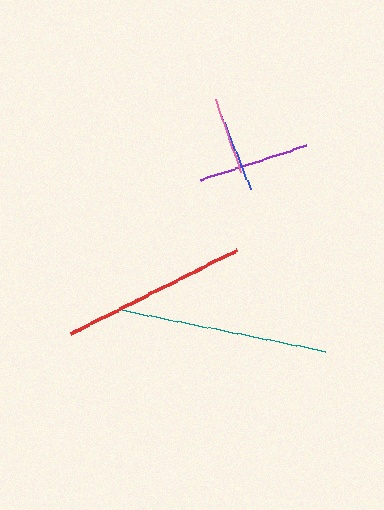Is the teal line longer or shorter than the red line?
The teal line is longer than the red line.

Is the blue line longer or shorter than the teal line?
The teal line is longer than the blue line.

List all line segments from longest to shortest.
From longest to shortest: teal, red, purple, blue, pink.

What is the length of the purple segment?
The purple segment is approximately 112 pixels long.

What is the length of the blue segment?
The blue segment is approximately 81 pixels long.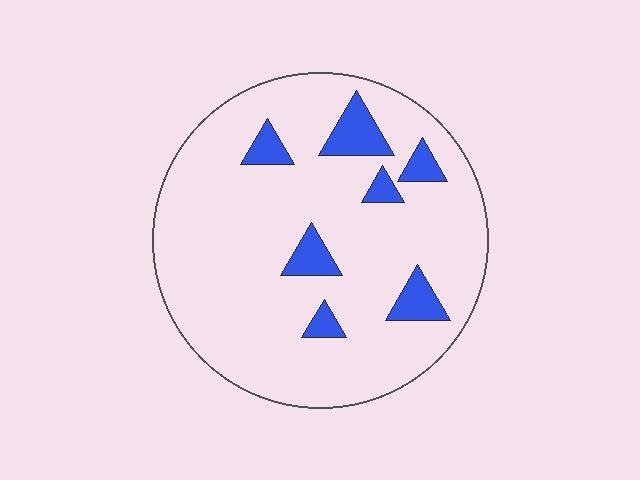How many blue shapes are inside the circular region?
7.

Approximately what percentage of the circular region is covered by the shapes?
Approximately 10%.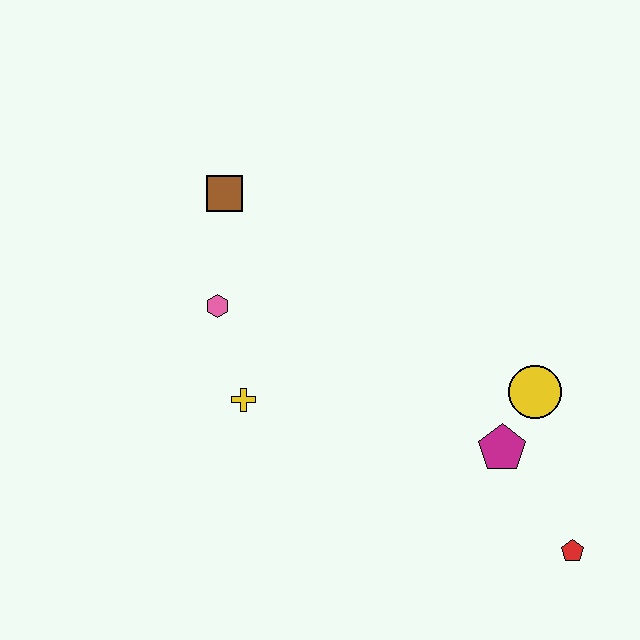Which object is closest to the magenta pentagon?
The yellow circle is closest to the magenta pentagon.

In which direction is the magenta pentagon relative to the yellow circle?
The magenta pentagon is below the yellow circle.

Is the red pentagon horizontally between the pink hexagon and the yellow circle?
No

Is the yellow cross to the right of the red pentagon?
No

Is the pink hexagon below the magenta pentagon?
No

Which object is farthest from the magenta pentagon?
The brown square is farthest from the magenta pentagon.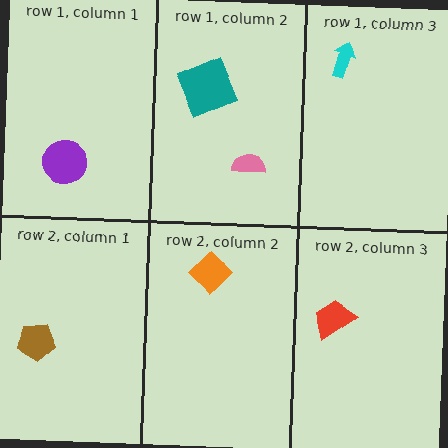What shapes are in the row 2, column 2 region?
The orange diamond.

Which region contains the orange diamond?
The row 2, column 2 region.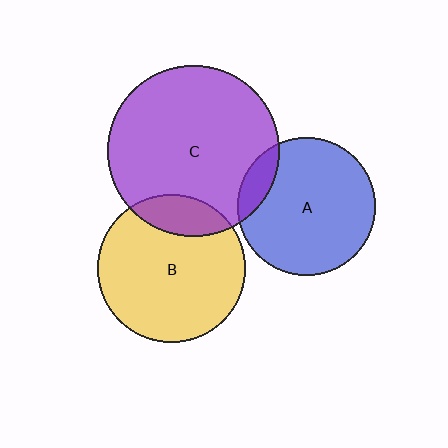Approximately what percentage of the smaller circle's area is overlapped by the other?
Approximately 10%.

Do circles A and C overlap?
Yes.